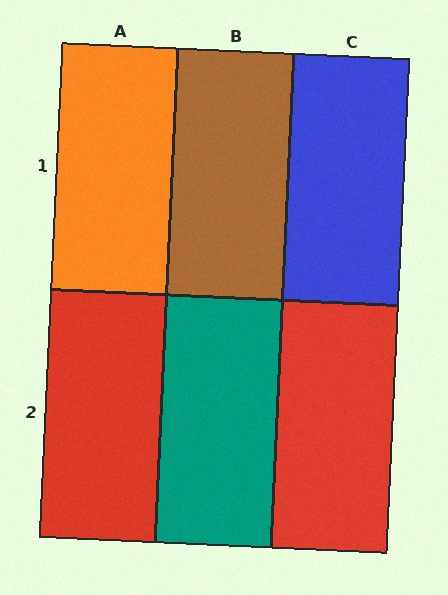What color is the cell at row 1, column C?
Blue.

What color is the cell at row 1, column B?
Brown.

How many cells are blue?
1 cell is blue.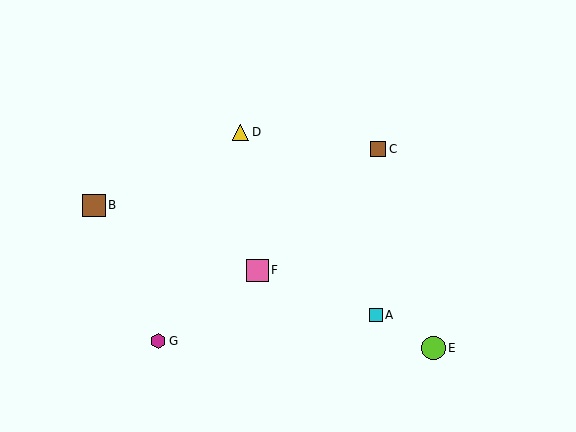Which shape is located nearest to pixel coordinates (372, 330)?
The cyan square (labeled A) at (376, 315) is nearest to that location.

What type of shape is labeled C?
Shape C is a brown square.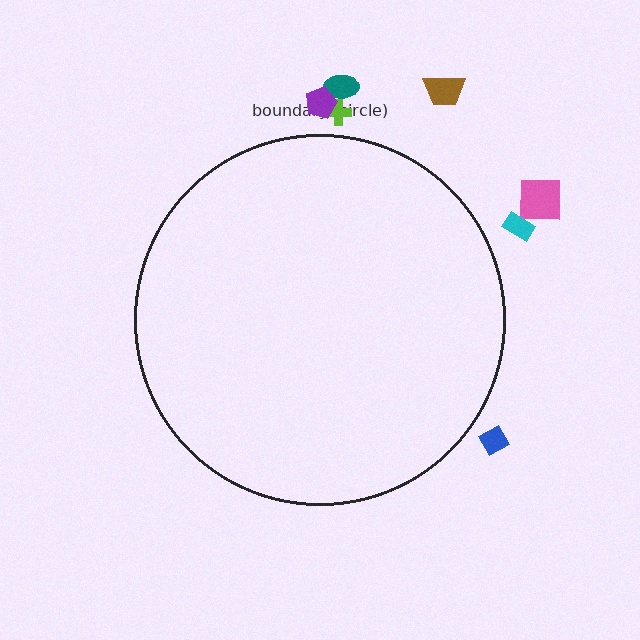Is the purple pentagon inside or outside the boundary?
Outside.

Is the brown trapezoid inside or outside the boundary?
Outside.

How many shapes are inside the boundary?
0 inside, 7 outside.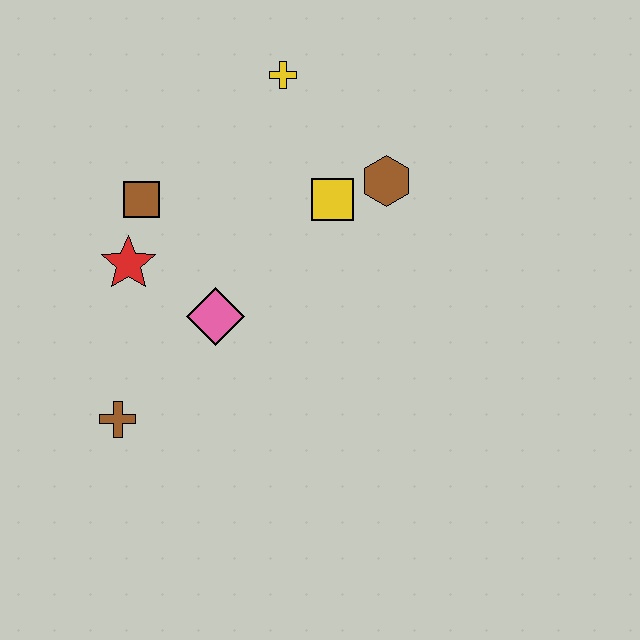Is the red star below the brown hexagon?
Yes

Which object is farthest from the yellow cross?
The brown cross is farthest from the yellow cross.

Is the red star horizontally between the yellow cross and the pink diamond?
No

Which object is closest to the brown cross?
The pink diamond is closest to the brown cross.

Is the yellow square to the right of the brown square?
Yes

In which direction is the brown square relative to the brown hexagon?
The brown square is to the left of the brown hexagon.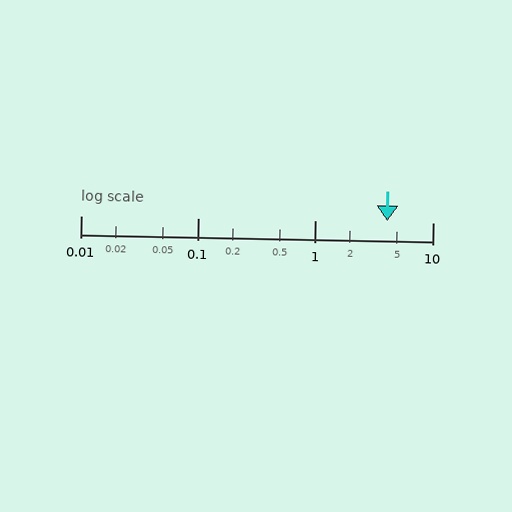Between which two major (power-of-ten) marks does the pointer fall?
The pointer is between 1 and 10.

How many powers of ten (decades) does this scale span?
The scale spans 3 decades, from 0.01 to 10.